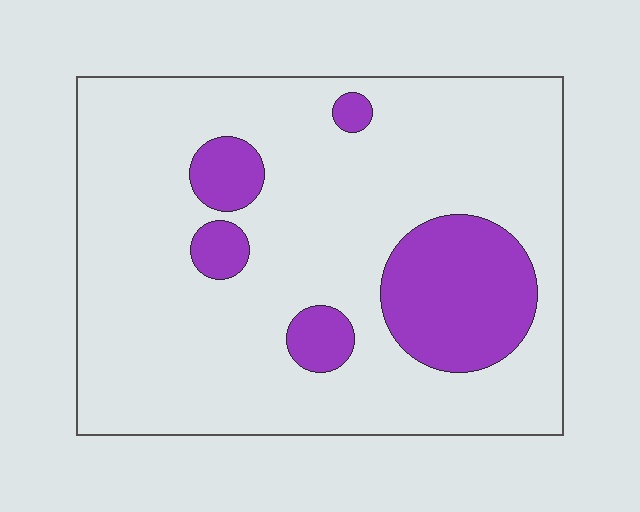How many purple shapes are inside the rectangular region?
5.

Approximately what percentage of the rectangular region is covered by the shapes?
Approximately 20%.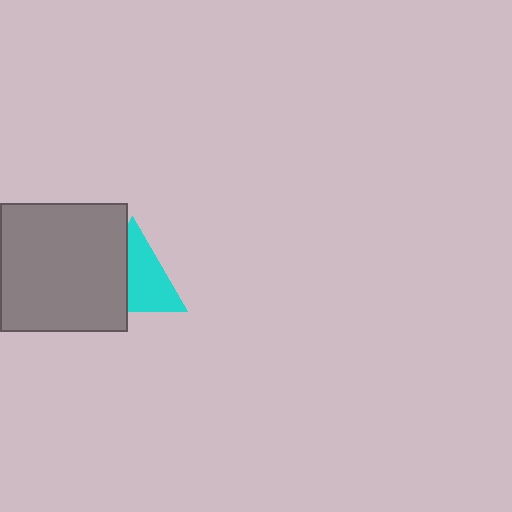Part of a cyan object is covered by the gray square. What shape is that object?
It is a triangle.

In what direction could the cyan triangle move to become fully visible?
The cyan triangle could move right. That would shift it out from behind the gray square entirely.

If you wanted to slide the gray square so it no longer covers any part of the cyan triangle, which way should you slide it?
Slide it left — that is the most direct way to separate the two shapes.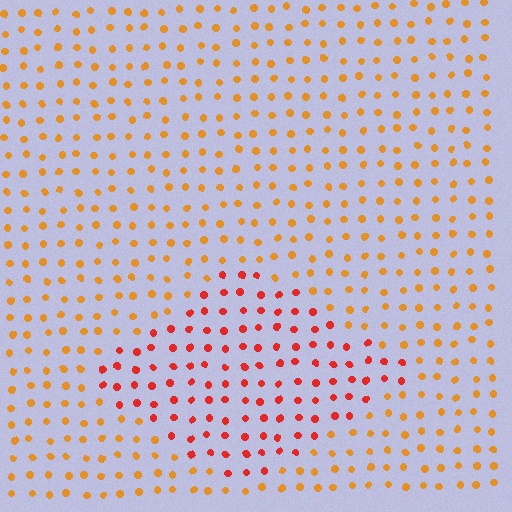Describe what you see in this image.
The image is filled with small orange elements in a uniform arrangement. A diamond-shaped region is visible where the elements are tinted to a slightly different hue, forming a subtle color boundary.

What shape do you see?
I see a diamond.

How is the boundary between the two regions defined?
The boundary is defined purely by a slight shift in hue (about 34 degrees). Spacing, size, and orientation are identical on both sides.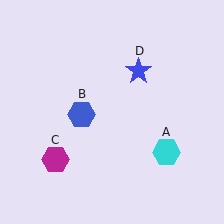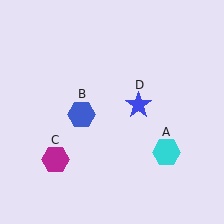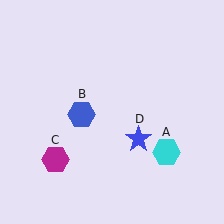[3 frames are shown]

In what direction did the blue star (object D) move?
The blue star (object D) moved down.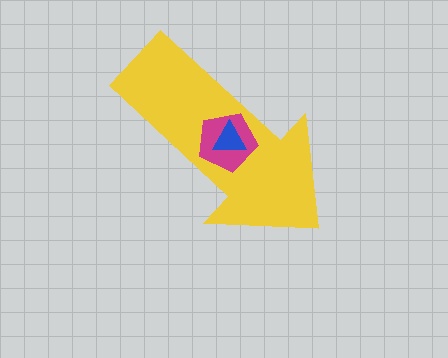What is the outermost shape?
The yellow arrow.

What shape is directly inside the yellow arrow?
The magenta pentagon.